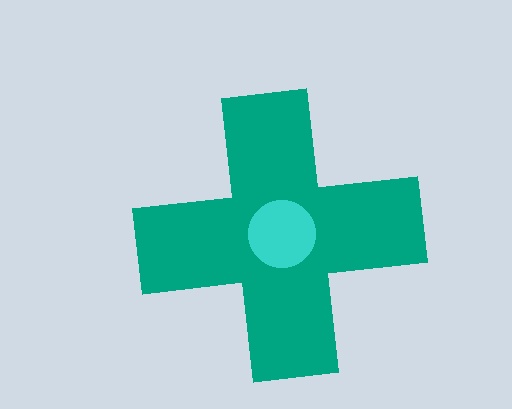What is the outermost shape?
The teal cross.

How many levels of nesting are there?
2.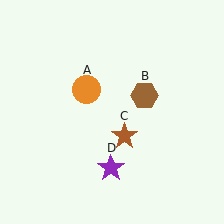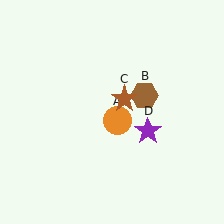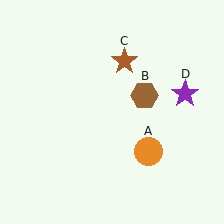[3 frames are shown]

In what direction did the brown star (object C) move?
The brown star (object C) moved up.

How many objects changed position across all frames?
3 objects changed position: orange circle (object A), brown star (object C), purple star (object D).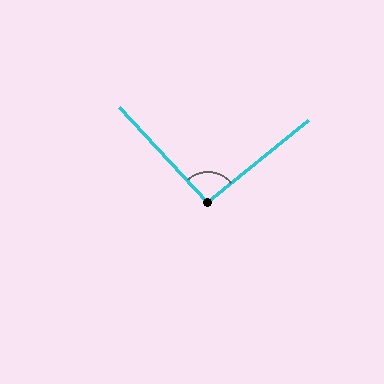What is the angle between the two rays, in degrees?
Approximately 93 degrees.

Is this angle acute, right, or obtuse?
It is approximately a right angle.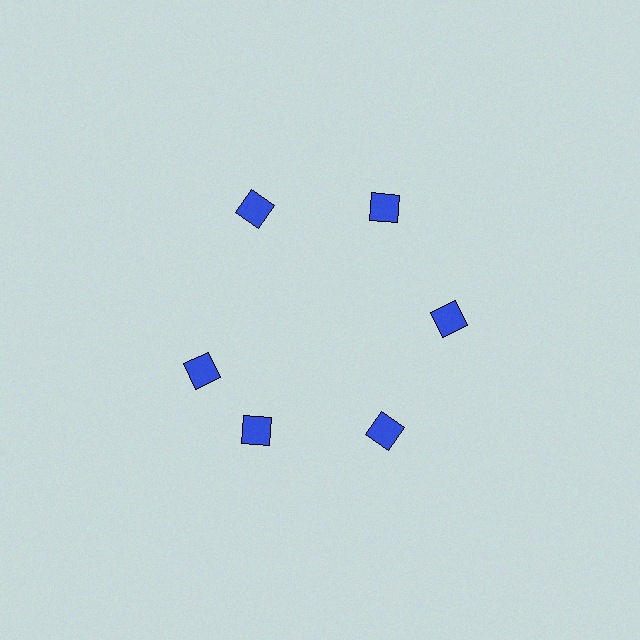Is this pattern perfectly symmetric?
No. The 6 blue diamonds are arranged in a ring, but one element near the 9 o'clock position is rotated out of alignment along the ring, breaking the 6-fold rotational symmetry.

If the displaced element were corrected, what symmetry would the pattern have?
It would have 6-fold rotational symmetry — the pattern would map onto itself every 60 degrees.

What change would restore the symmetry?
The symmetry would be restored by rotating it back into even spacing with its neighbors so that all 6 diamonds sit at equal angles and equal distance from the center.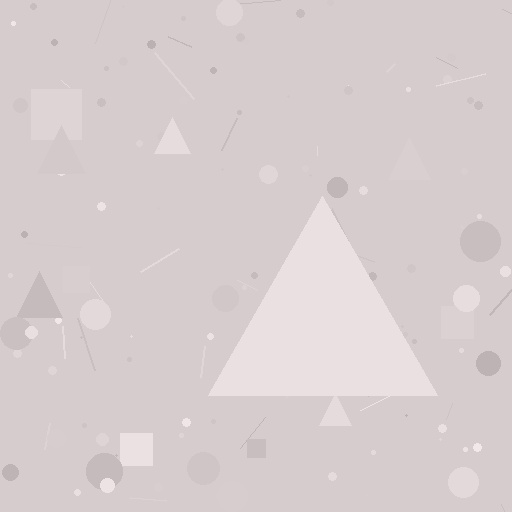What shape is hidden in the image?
A triangle is hidden in the image.